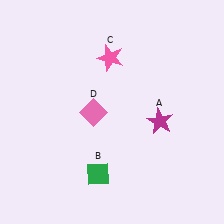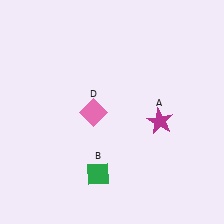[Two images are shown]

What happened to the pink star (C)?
The pink star (C) was removed in Image 2. It was in the top-left area of Image 1.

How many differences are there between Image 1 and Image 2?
There is 1 difference between the two images.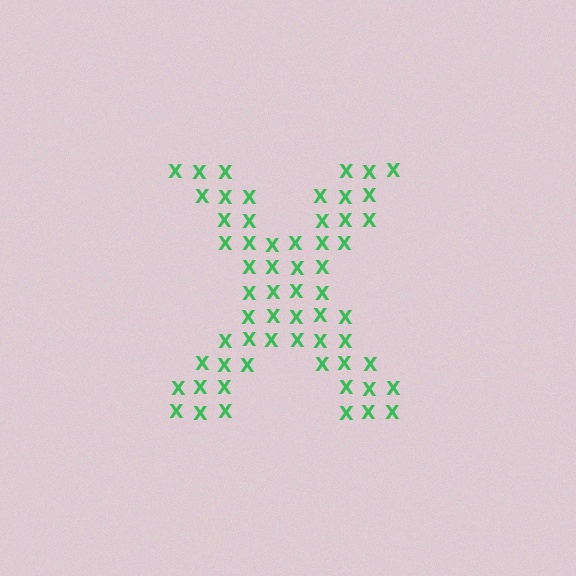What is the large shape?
The large shape is the letter X.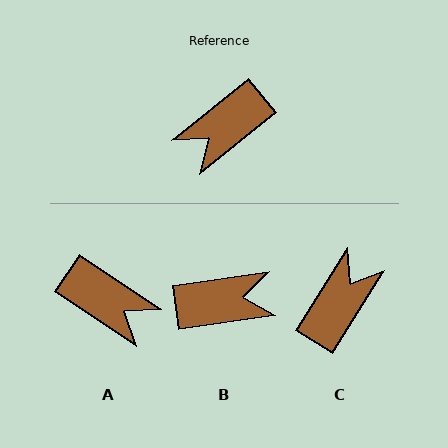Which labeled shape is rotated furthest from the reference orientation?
C, about 161 degrees away.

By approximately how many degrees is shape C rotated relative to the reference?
Approximately 161 degrees clockwise.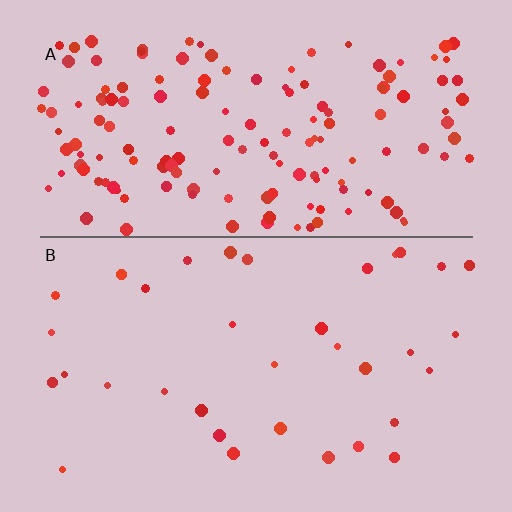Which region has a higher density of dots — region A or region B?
A (the top).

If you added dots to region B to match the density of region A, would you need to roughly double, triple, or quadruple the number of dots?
Approximately quadruple.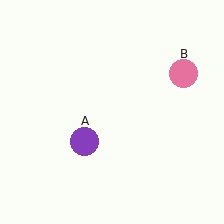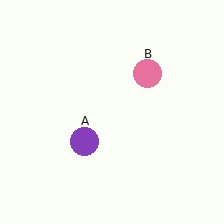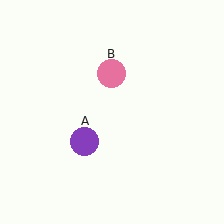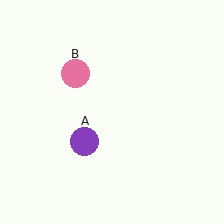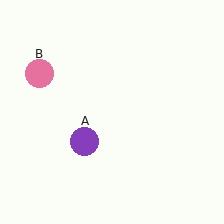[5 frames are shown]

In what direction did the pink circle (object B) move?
The pink circle (object B) moved left.